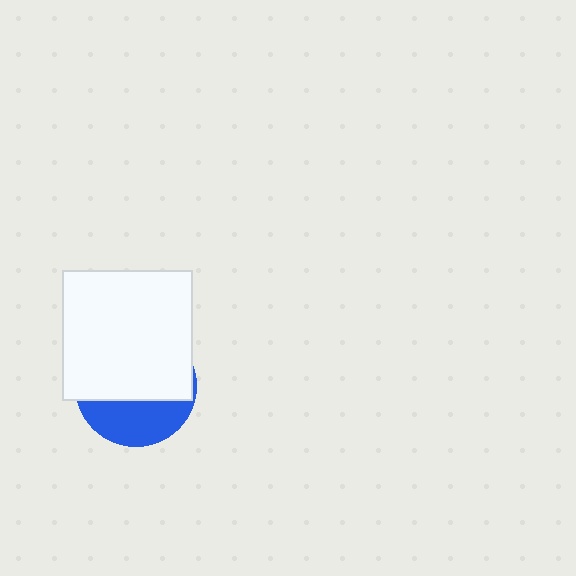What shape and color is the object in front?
The object in front is a white square.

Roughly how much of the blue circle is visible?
A small part of it is visible (roughly 35%).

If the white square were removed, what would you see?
You would see the complete blue circle.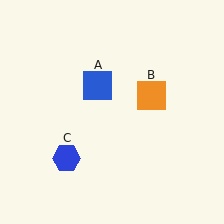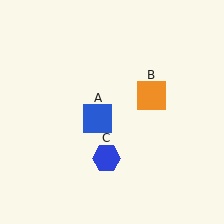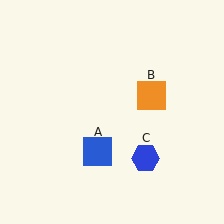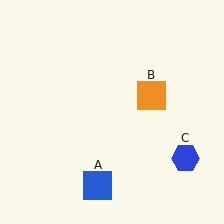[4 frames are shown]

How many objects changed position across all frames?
2 objects changed position: blue square (object A), blue hexagon (object C).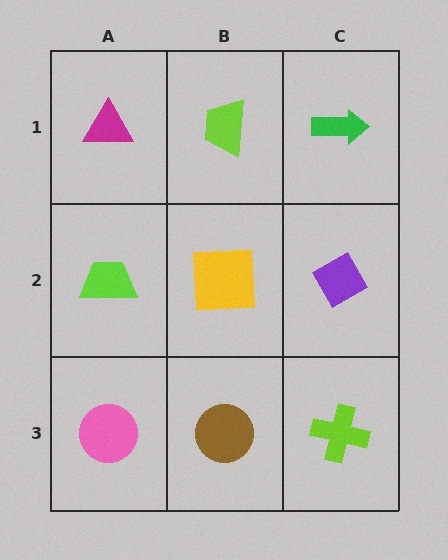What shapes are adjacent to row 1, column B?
A yellow square (row 2, column B), a magenta triangle (row 1, column A), a green arrow (row 1, column C).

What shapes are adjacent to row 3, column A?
A lime trapezoid (row 2, column A), a brown circle (row 3, column B).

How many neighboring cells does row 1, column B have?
3.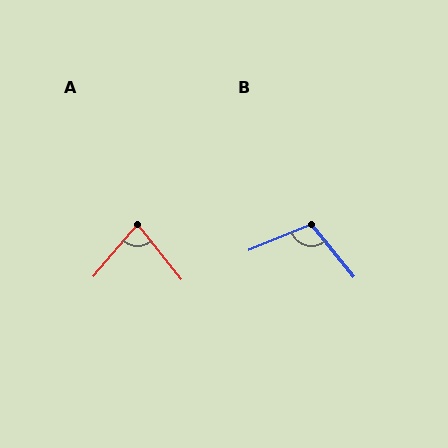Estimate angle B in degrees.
Approximately 107 degrees.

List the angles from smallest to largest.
A (79°), B (107°).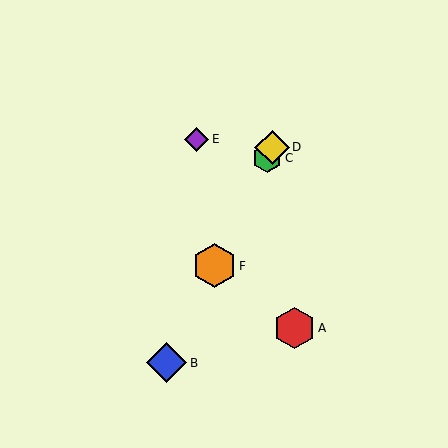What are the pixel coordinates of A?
Object A is at (295, 328).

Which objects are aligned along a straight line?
Objects B, C, D, F are aligned along a straight line.